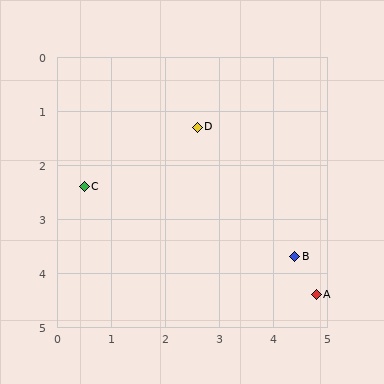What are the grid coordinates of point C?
Point C is at approximately (0.5, 2.4).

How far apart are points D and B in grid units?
Points D and B are about 3.0 grid units apart.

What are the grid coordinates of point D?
Point D is at approximately (2.6, 1.3).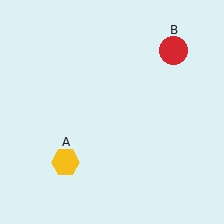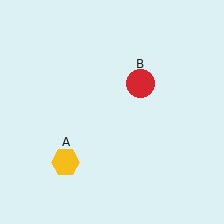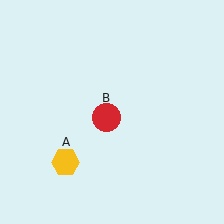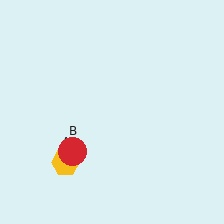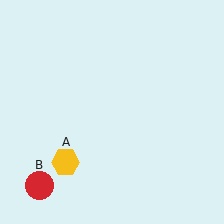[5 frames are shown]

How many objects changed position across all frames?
1 object changed position: red circle (object B).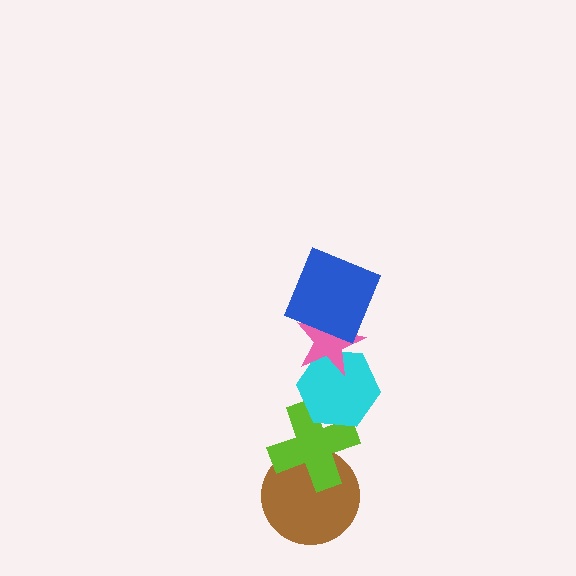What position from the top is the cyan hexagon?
The cyan hexagon is 3rd from the top.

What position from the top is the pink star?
The pink star is 2nd from the top.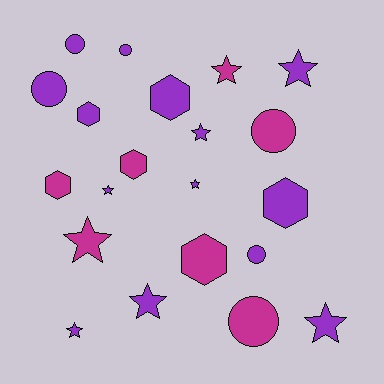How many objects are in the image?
There are 21 objects.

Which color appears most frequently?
Purple, with 14 objects.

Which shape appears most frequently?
Star, with 9 objects.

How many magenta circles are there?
There are 2 magenta circles.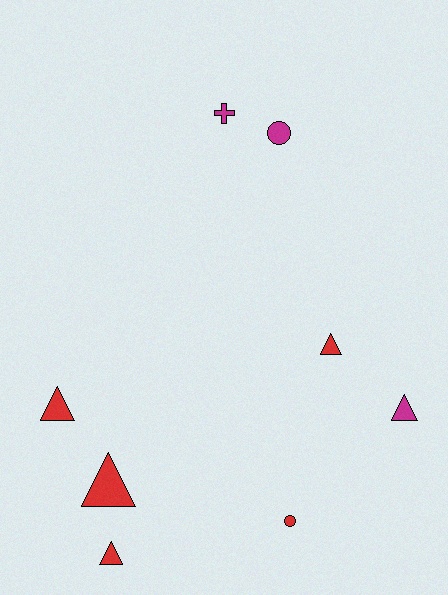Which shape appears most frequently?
Triangle, with 5 objects.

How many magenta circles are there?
There is 1 magenta circle.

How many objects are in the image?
There are 8 objects.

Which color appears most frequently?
Red, with 5 objects.